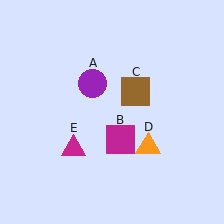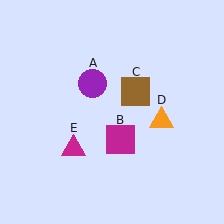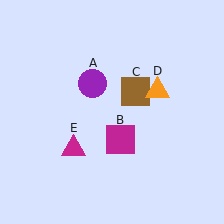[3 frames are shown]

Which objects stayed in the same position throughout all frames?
Purple circle (object A) and magenta square (object B) and brown square (object C) and magenta triangle (object E) remained stationary.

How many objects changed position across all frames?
1 object changed position: orange triangle (object D).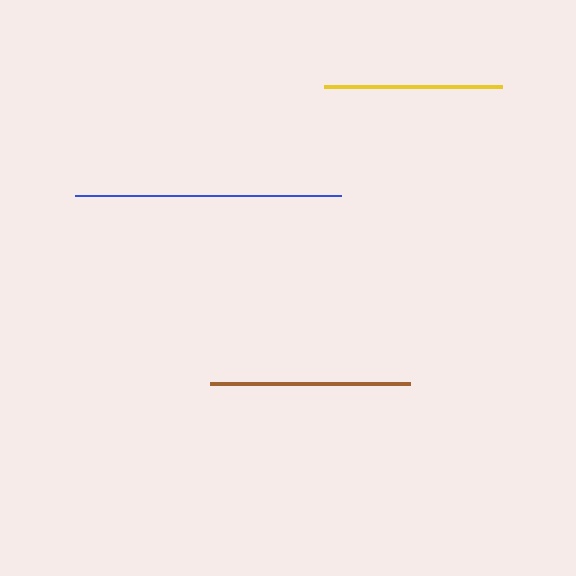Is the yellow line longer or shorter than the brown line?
The brown line is longer than the yellow line.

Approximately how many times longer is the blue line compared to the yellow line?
The blue line is approximately 1.5 times the length of the yellow line.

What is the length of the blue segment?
The blue segment is approximately 265 pixels long.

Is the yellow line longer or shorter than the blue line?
The blue line is longer than the yellow line.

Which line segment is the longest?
The blue line is the longest at approximately 265 pixels.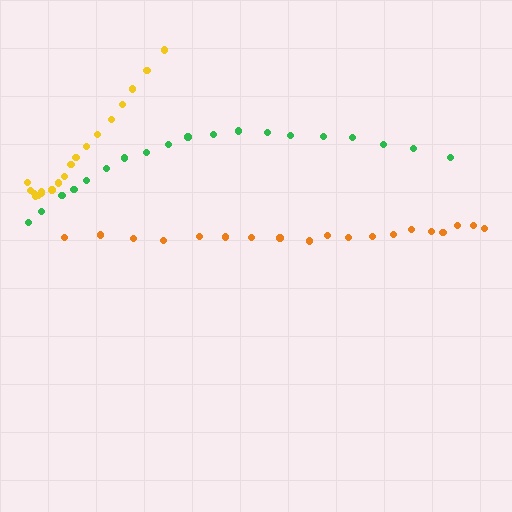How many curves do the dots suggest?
There are 3 distinct paths.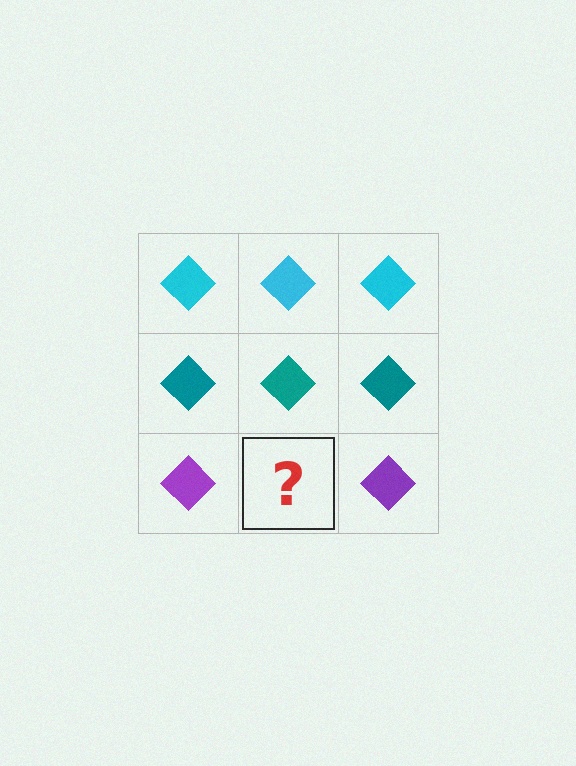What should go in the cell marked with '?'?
The missing cell should contain a purple diamond.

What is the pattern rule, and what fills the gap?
The rule is that each row has a consistent color. The gap should be filled with a purple diamond.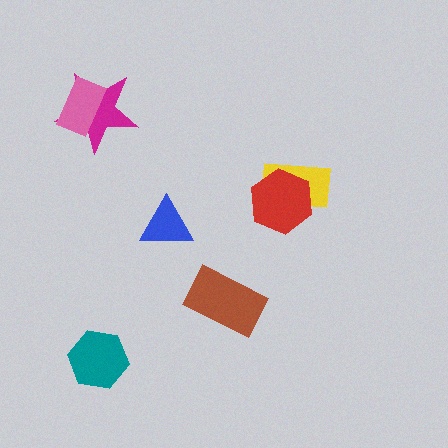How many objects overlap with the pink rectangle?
1 object overlaps with the pink rectangle.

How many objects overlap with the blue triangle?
0 objects overlap with the blue triangle.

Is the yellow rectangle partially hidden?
Yes, it is partially covered by another shape.